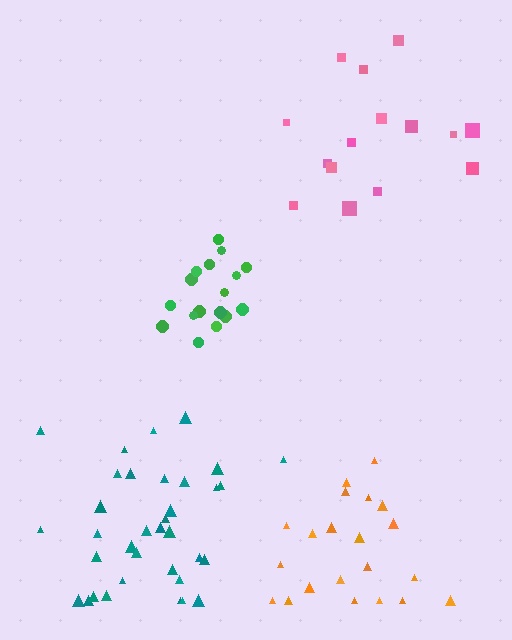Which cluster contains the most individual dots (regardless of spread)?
Teal (35).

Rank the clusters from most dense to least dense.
green, teal, orange, pink.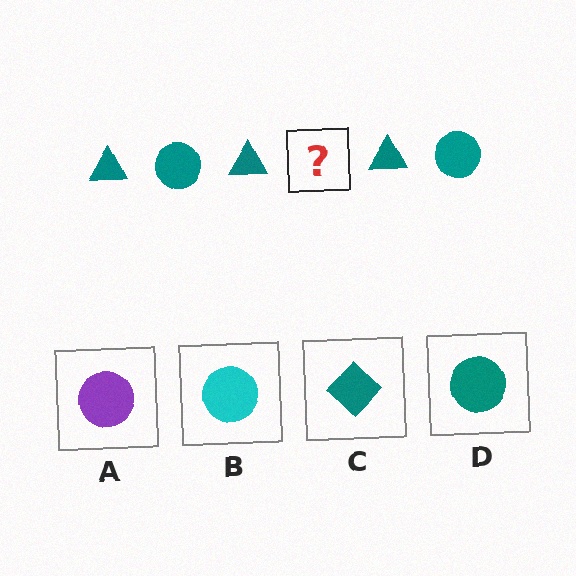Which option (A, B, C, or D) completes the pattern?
D.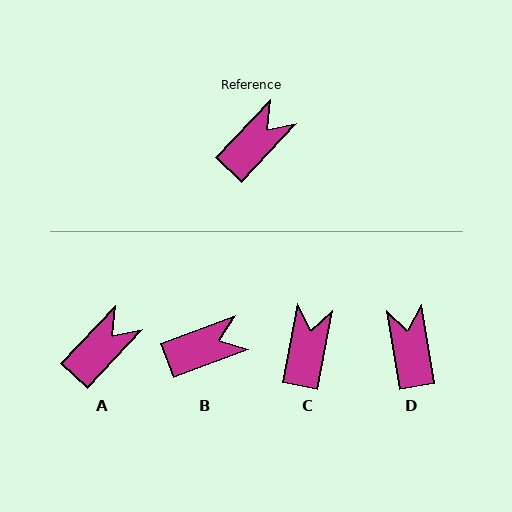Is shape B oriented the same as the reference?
No, it is off by about 26 degrees.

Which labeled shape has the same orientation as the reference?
A.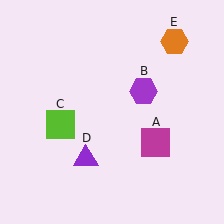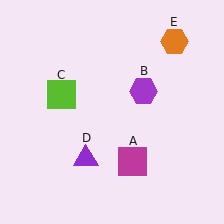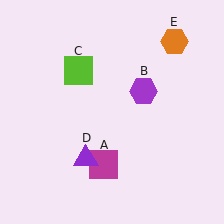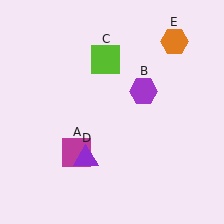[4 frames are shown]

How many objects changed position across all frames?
2 objects changed position: magenta square (object A), lime square (object C).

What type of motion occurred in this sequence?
The magenta square (object A), lime square (object C) rotated clockwise around the center of the scene.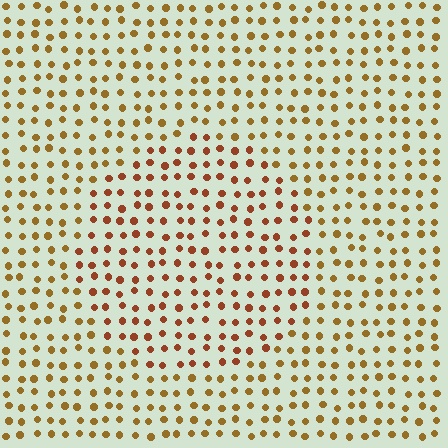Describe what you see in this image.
The image is filled with small brown elements in a uniform arrangement. A circle-shaped region is visible where the elements are tinted to a slightly different hue, forming a subtle color boundary.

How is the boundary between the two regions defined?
The boundary is defined purely by a slight shift in hue (about 25 degrees). Spacing, size, and orientation are identical on both sides.